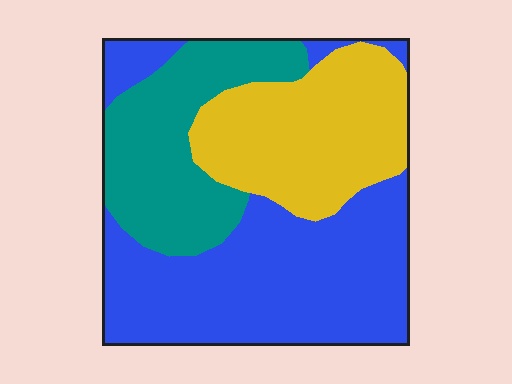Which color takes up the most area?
Blue, at roughly 45%.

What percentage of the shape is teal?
Teal takes up about one quarter (1/4) of the shape.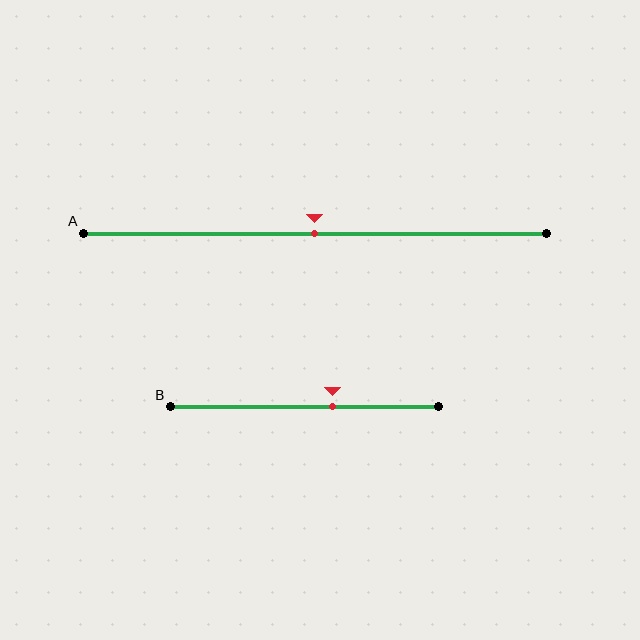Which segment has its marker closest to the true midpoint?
Segment A has its marker closest to the true midpoint.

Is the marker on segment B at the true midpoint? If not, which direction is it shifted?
No, the marker on segment B is shifted to the right by about 10% of the segment length.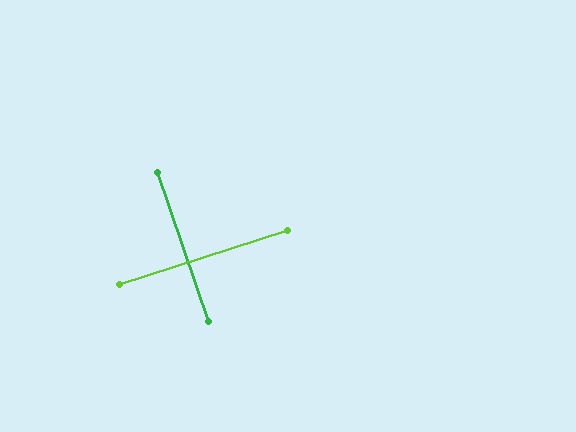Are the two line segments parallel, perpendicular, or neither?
Perpendicular — they meet at approximately 89°.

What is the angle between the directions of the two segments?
Approximately 89 degrees.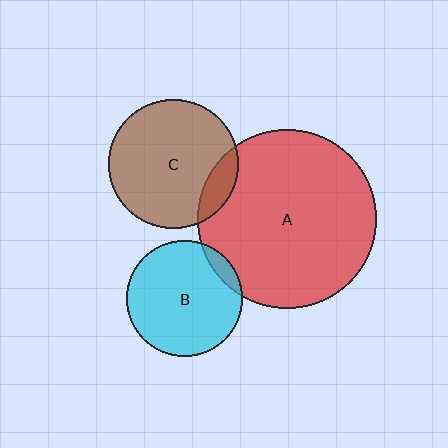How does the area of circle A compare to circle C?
Approximately 1.9 times.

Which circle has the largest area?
Circle A (red).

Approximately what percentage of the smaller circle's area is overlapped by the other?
Approximately 15%.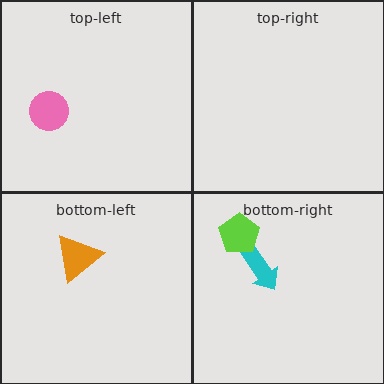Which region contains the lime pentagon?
The bottom-right region.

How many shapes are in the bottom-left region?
1.